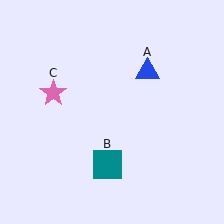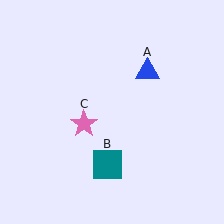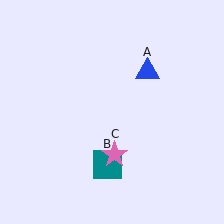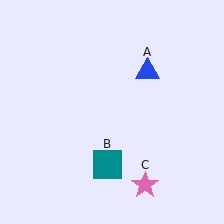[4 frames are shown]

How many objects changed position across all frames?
1 object changed position: pink star (object C).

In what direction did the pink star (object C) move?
The pink star (object C) moved down and to the right.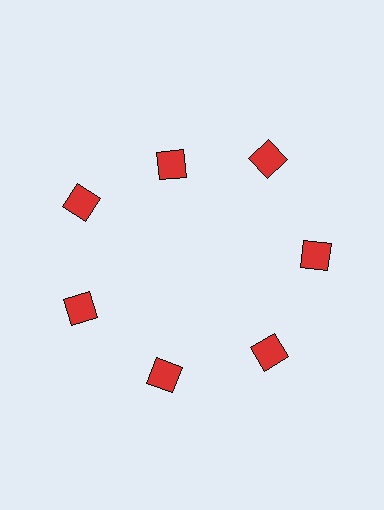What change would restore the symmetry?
The symmetry would be restored by moving it outward, back onto the ring so that all 7 squares sit at equal angles and equal distance from the center.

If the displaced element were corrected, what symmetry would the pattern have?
It would have 7-fold rotational symmetry — the pattern would map onto itself every 51 degrees.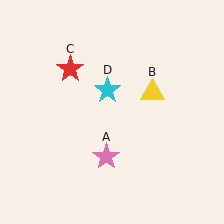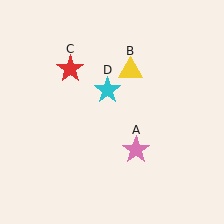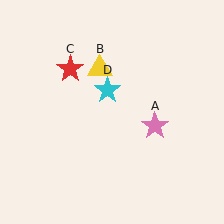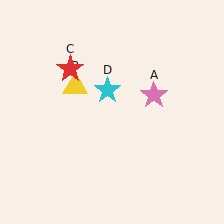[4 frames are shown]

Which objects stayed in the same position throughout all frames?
Red star (object C) and cyan star (object D) remained stationary.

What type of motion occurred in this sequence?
The pink star (object A), yellow triangle (object B) rotated counterclockwise around the center of the scene.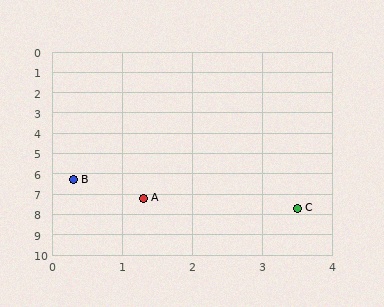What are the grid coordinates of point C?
Point C is at approximately (3.5, 7.7).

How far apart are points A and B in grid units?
Points A and B are about 1.3 grid units apart.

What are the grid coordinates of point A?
Point A is at approximately (1.3, 7.2).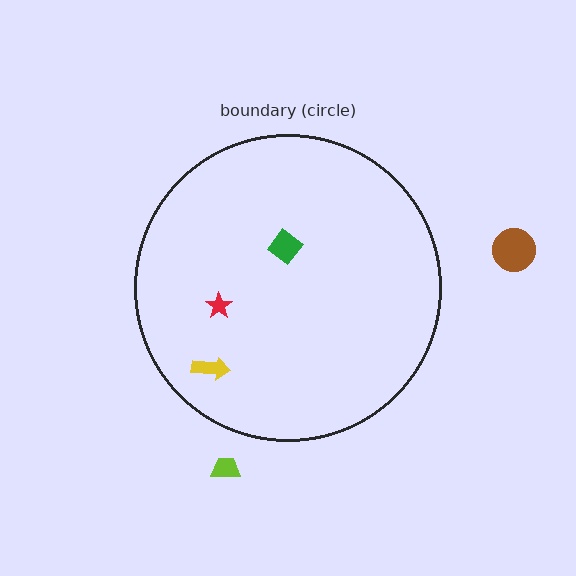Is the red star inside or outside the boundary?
Inside.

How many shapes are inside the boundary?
3 inside, 2 outside.